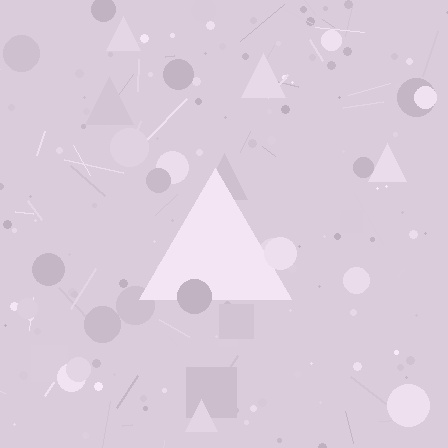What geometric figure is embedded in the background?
A triangle is embedded in the background.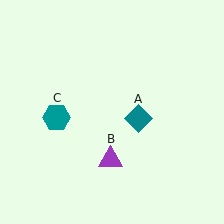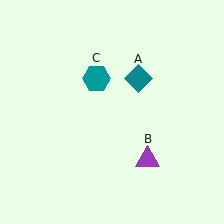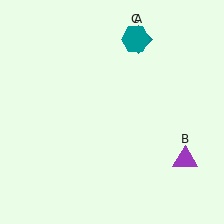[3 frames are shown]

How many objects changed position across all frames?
3 objects changed position: teal diamond (object A), purple triangle (object B), teal hexagon (object C).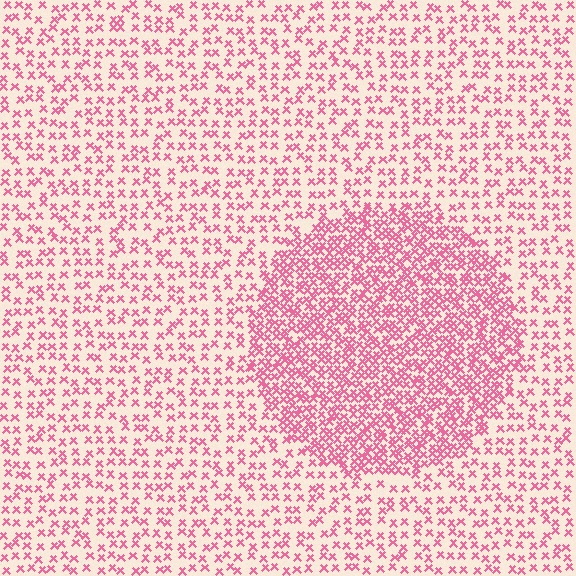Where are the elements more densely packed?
The elements are more densely packed inside the circle boundary.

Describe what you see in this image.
The image contains small pink elements arranged at two different densities. A circle-shaped region is visible where the elements are more densely packed than the surrounding area.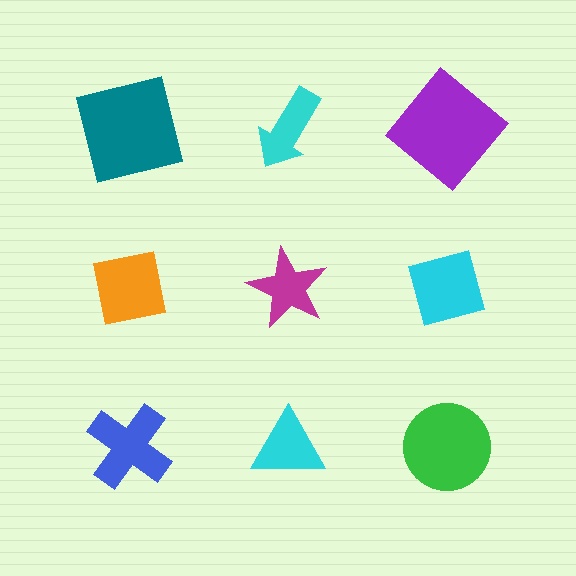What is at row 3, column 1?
A blue cross.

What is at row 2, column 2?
A magenta star.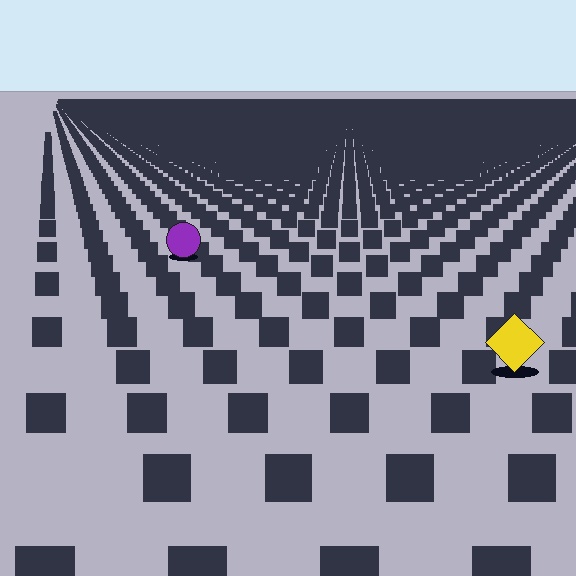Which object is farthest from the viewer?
The purple circle is farthest from the viewer. It appears smaller and the ground texture around it is denser.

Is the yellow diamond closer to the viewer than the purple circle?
Yes. The yellow diamond is closer — you can tell from the texture gradient: the ground texture is coarser near it.